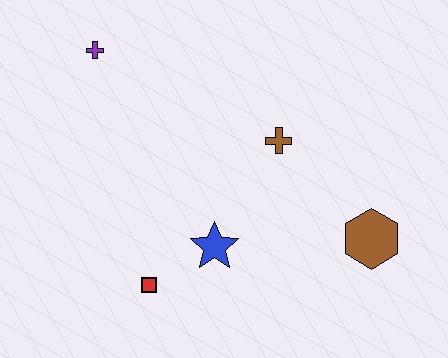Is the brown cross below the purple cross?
Yes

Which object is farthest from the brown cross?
The purple cross is farthest from the brown cross.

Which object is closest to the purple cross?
The brown cross is closest to the purple cross.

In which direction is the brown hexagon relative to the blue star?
The brown hexagon is to the right of the blue star.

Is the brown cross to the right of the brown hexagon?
No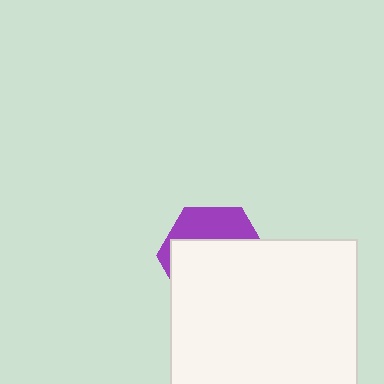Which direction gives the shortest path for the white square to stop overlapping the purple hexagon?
Moving down gives the shortest separation.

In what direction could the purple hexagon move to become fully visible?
The purple hexagon could move up. That would shift it out from behind the white square entirely.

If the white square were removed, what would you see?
You would see the complete purple hexagon.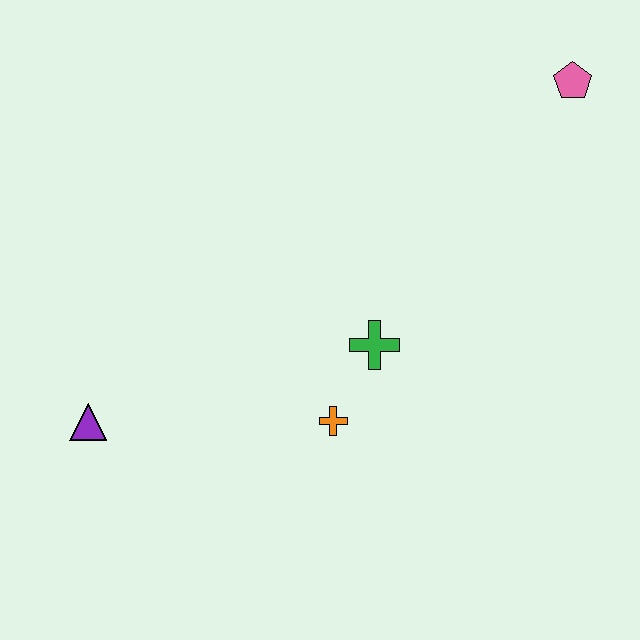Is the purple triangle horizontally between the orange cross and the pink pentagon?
No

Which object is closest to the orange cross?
The green cross is closest to the orange cross.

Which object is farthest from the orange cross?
The pink pentagon is farthest from the orange cross.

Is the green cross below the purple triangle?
No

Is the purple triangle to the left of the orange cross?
Yes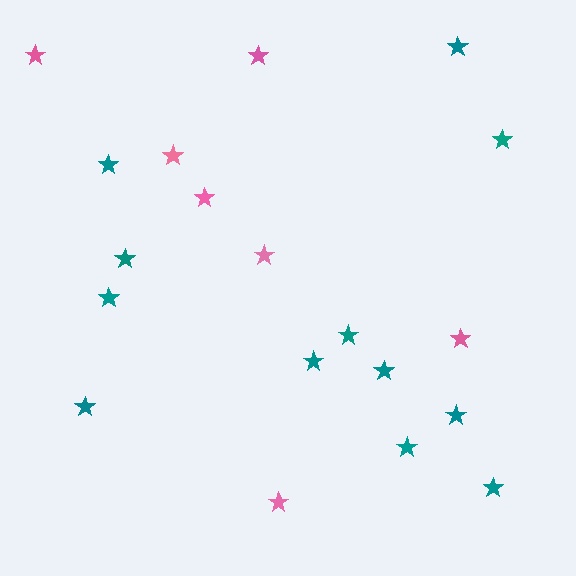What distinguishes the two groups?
There are 2 groups: one group of pink stars (7) and one group of teal stars (12).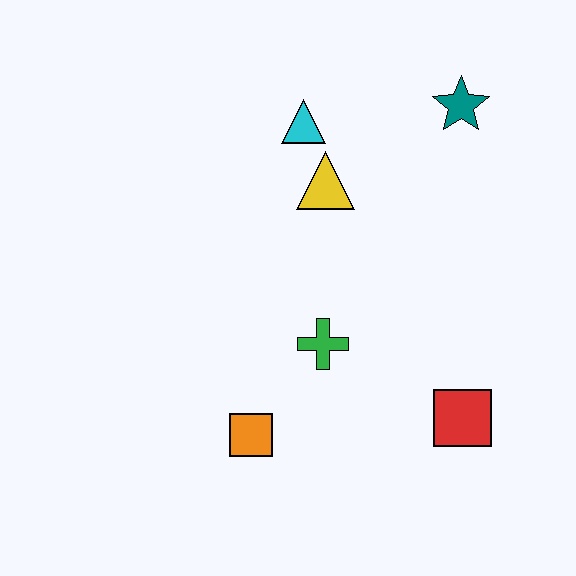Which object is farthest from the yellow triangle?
The red square is farthest from the yellow triangle.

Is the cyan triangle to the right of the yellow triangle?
No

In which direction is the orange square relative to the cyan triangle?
The orange square is below the cyan triangle.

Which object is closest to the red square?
The green cross is closest to the red square.